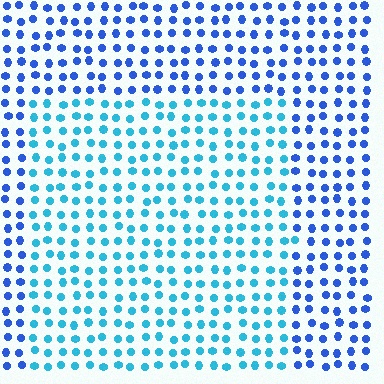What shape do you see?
I see a rectangle.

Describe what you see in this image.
The image is filled with small blue elements in a uniform arrangement. A rectangle-shaped region is visible where the elements are tinted to a slightly different hue, forming a subtle color boundary.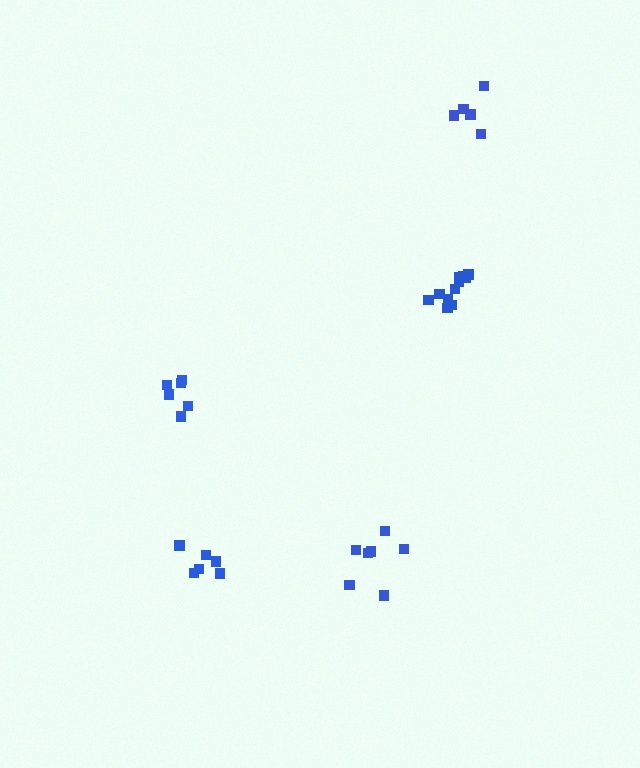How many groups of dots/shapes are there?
There are 5 groups.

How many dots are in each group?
Group 1: 11 dots, Group 2: 7 dots, Group 3: 6 dots, Group 4: 6 dots, Group 5: 5 dots (35 total).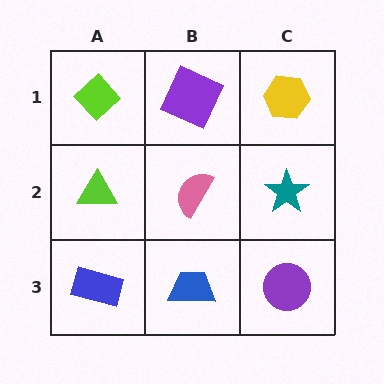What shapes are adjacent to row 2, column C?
A yellow hexagon (row 1, column C), a purple circle (row 3, column C), a pink semicircle (row 2, column B).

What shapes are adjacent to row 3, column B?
A pink semicircle (row 2, column B), a blue rectangle (row 3, column A), a purple circle (row 3, column C).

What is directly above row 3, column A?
A lime triangle.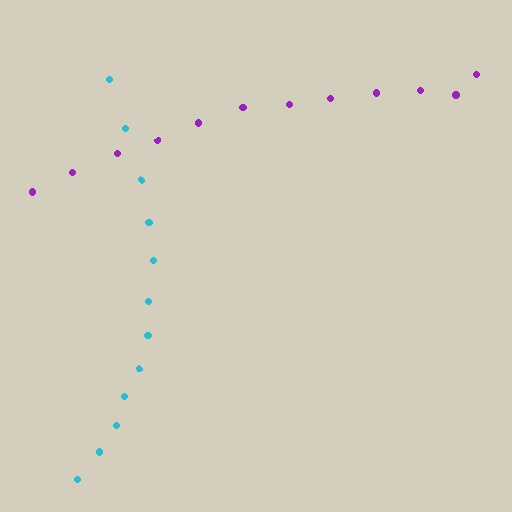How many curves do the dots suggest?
There are 2 distinct paths.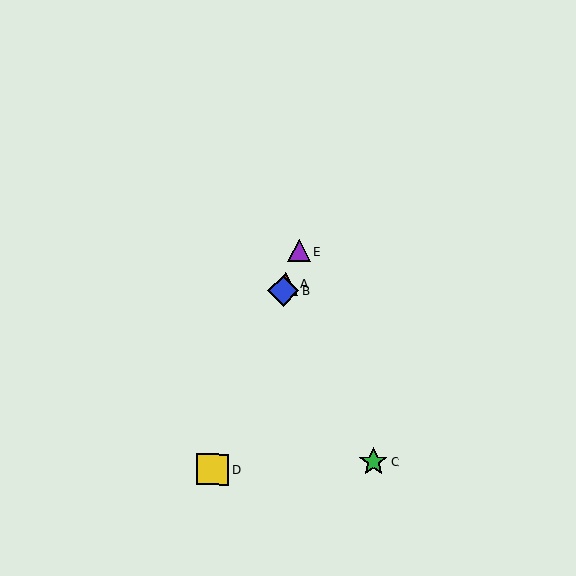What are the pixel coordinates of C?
Object C is at (373, 462).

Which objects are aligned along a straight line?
Objects A, B, D, E are aligned along a straight line.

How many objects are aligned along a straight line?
4 objects (A, B, D, E) are aligned along a straight line.